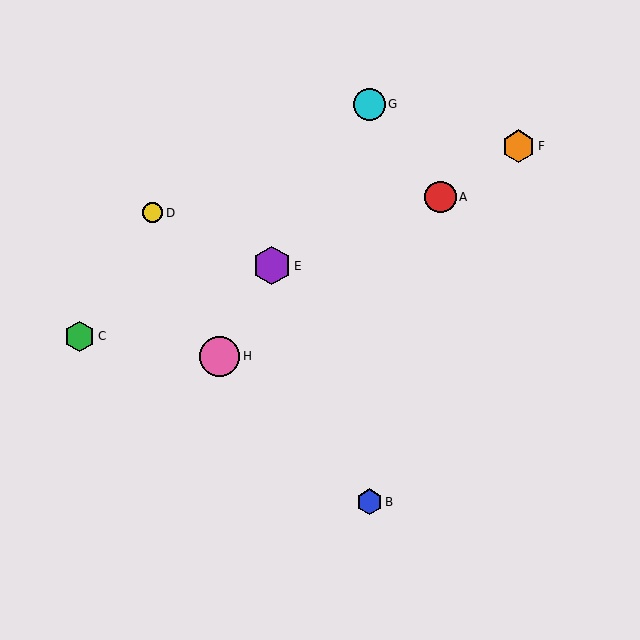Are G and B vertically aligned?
Yes, both are at x≈369.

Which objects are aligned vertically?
Objects B, G are aligned vertically.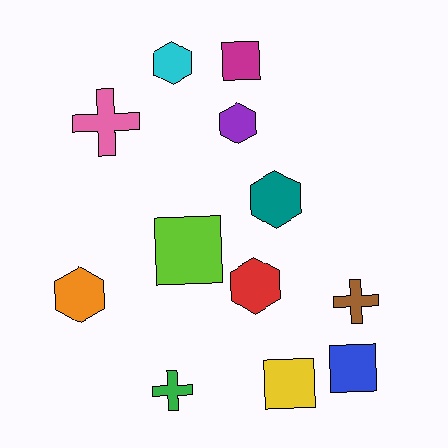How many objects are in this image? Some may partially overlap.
There are 12 objects.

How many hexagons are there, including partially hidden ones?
There are 5 hexagons.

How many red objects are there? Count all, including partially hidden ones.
There is 1 red object.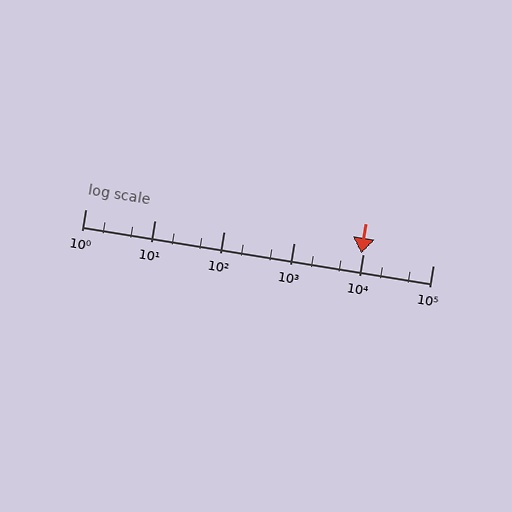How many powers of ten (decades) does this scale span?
The scale spans 5 decades, from 1 to 100000.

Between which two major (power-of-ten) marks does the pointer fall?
The pointer is between 1000 and 10000.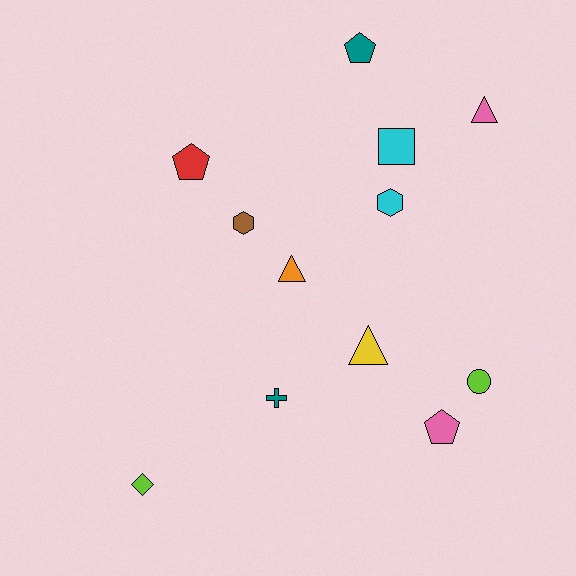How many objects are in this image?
There are 12 objects.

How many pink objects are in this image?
There are 2 pink objects.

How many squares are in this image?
There is 1 square.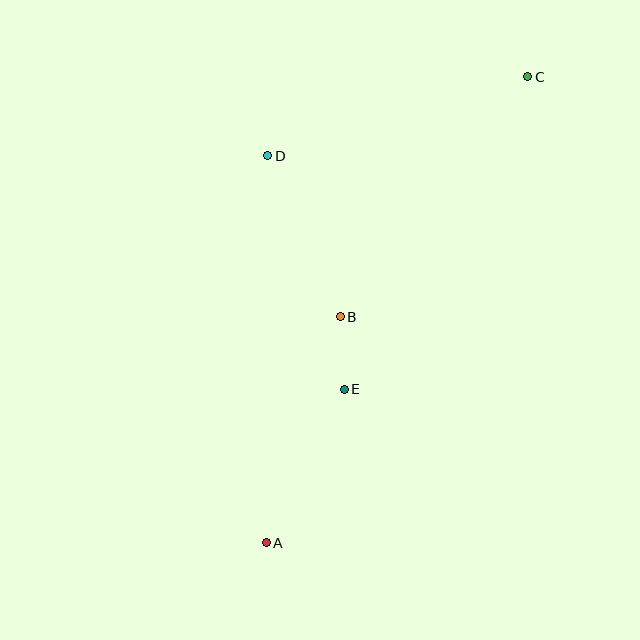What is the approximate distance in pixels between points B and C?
The distance between B and C is approximately 305 pixels.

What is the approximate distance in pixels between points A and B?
The distance between A and B is approximately 238 pixels.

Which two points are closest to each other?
Points B and E are closest to each other.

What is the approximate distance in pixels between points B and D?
The distance between B and D is approximately 176 pixels.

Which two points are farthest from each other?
Points A and C are farthest from each other.